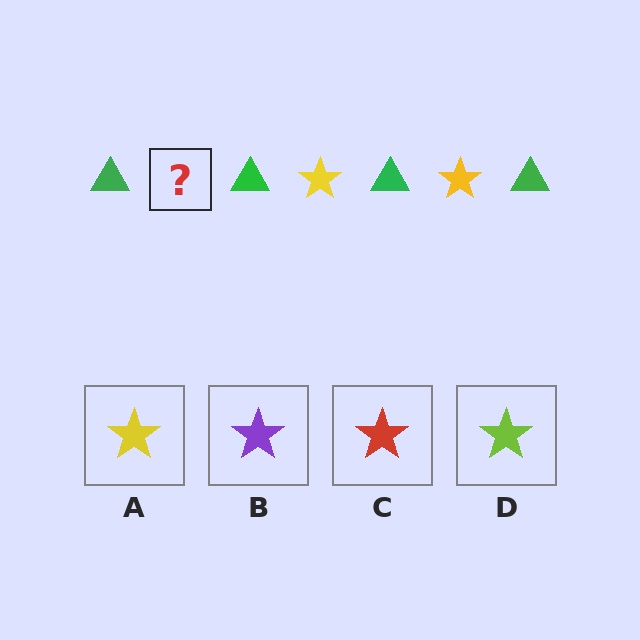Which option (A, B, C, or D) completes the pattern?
A.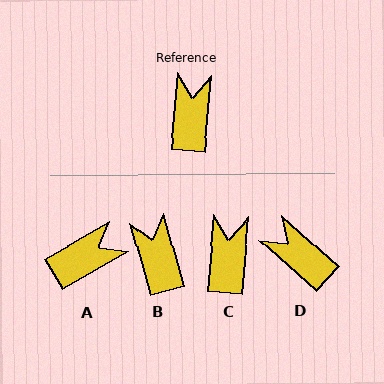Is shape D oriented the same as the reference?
No, it is off by about 54 degrees.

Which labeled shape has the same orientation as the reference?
C.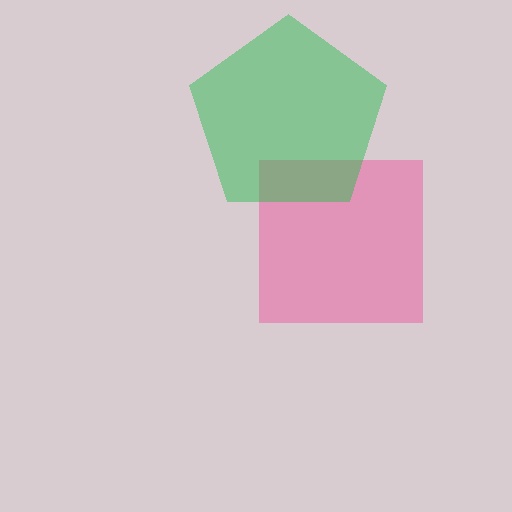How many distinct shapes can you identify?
There are 2 distinct shapes: a pink square, a green pentagon.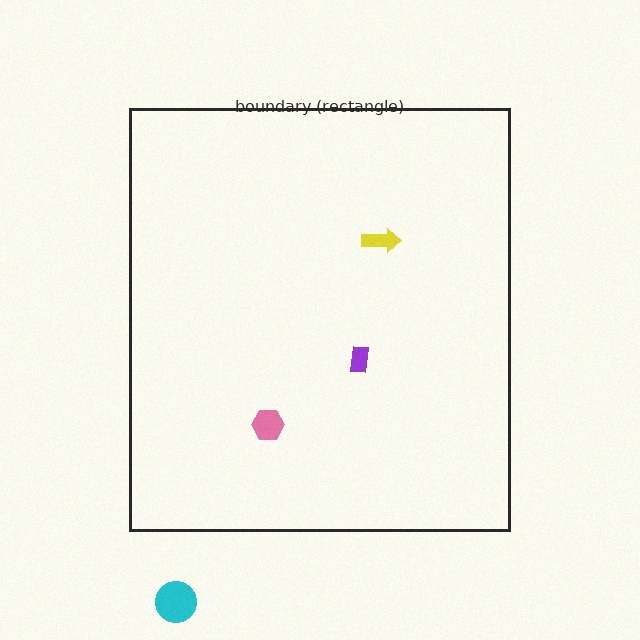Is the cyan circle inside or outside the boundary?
Outside.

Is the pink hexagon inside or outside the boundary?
Inside.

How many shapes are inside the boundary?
3 inside, 1 outside.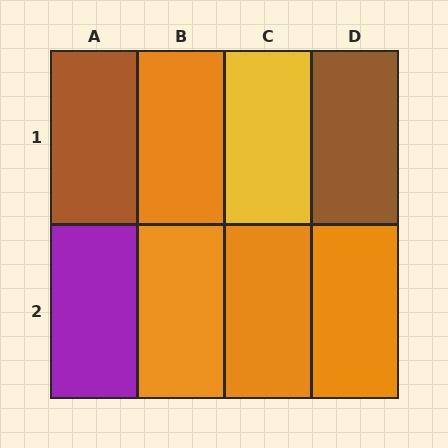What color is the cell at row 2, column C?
Orange.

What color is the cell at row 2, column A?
Purple.